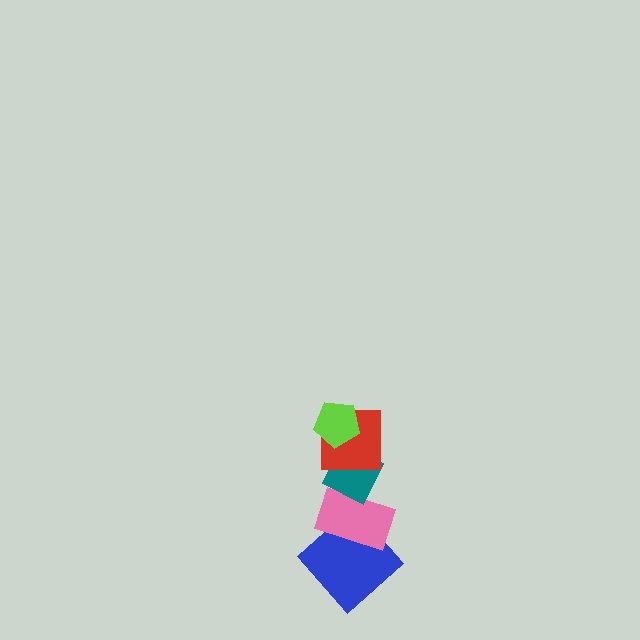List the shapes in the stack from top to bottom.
From top to bottom: the lime pentagon, the red square, the teal diamond, the pink rectangle, the blue diamond.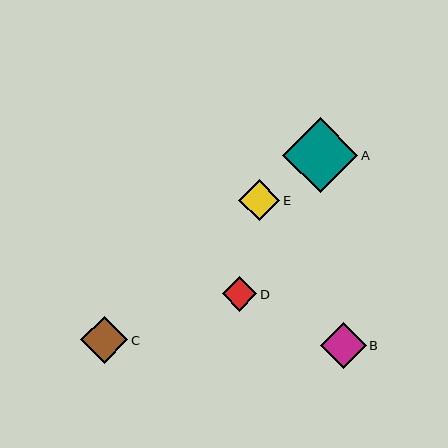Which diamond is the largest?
Diamond A is the largest with a size of approximately 75 pixels.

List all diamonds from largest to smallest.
From largest to smallest: A, C, B, E, D.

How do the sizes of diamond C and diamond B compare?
Diamond C and diamond B are approximately the same size.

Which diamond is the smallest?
Diamond D is the smallest with a size of approximately 34 pixels.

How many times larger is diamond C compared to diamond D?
Diamond C is approximately 1.4 times the size of diamond D.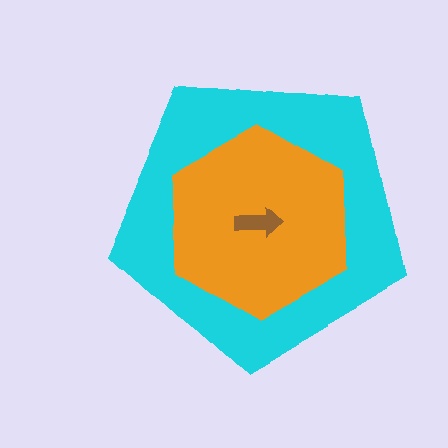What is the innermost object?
The brown arrow.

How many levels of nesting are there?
3.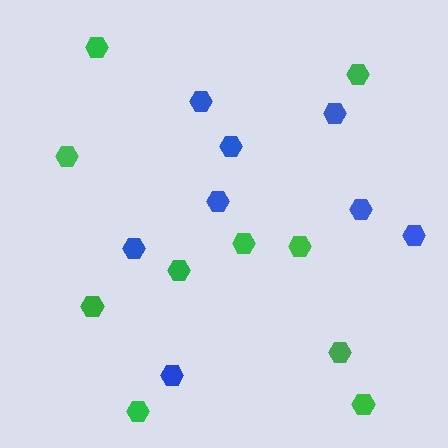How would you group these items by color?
There are 2 groups: one group of green hexagons (10) and one group of blue hexagons (8).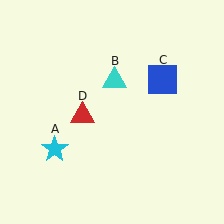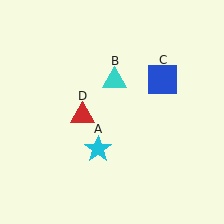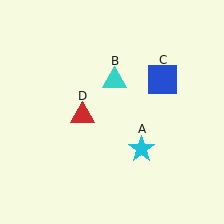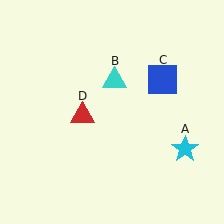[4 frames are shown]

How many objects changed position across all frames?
1 object changed position: cyan star (object A).